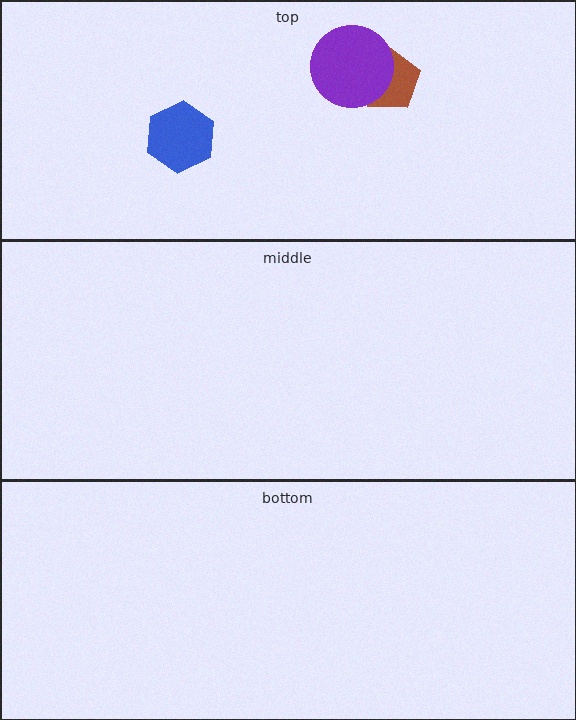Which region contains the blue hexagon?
The top region.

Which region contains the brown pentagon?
The top region.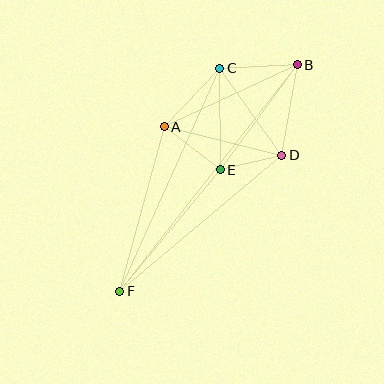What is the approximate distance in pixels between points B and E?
The distance between B and E is approximately 130 pixels.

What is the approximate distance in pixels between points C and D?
The distance between C and D is approximately 107 pixels.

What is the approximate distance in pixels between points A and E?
The distance between A and E is approximately 71 pixels.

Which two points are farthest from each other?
Points B and F are farthest from each other.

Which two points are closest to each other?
Points D and E are closest to each other.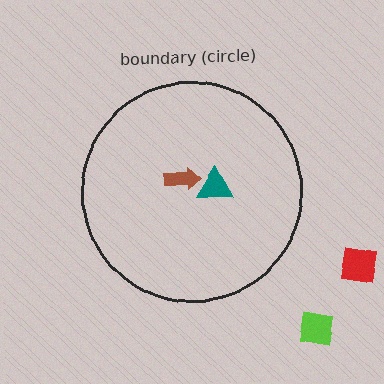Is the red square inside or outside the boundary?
Outside.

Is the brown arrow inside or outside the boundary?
Inside.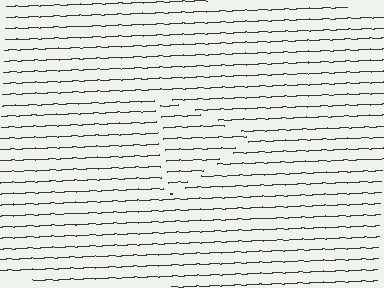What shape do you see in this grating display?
An illusory triangle. The interior of the shape contains the same grating, shifted by half a period — the contour is defined by the phase discontinuity where line-ends from the inner and outer gratings abut.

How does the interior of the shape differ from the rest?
The interior of the shape contains the same grating, shifted by half a period — the contour is defined by the phase discontinuity where line-ends from the inner and outer gratings abut.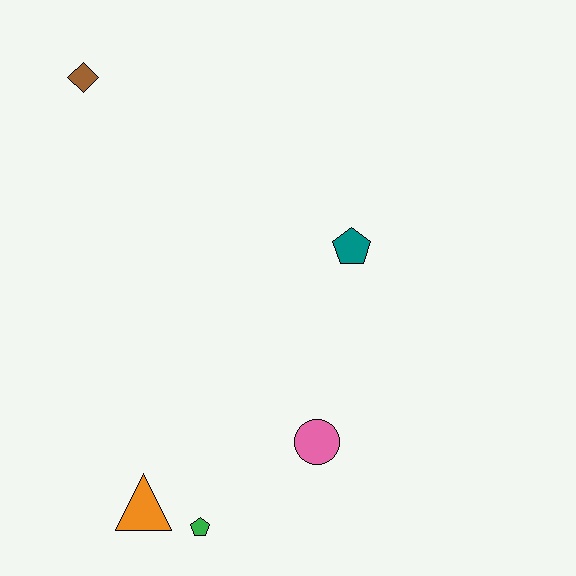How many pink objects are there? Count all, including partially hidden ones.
There is 1 pink object.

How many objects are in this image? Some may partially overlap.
There are 5 objects.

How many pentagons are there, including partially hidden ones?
There are 2 pentagons.